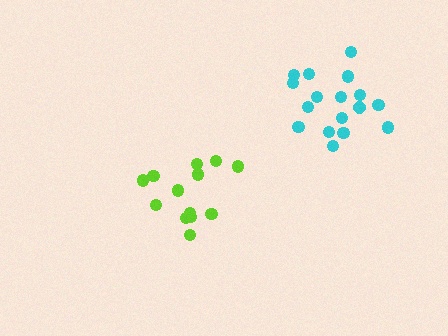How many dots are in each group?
Group 1: 17 dots, Group 2: 13 dots (30 total).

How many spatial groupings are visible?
There are 2 spatial groupings.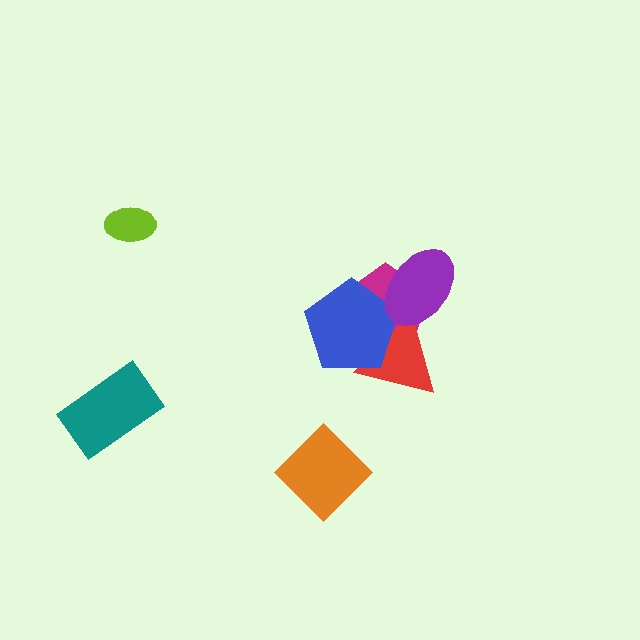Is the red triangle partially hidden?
Yes, it is partially covered by another shape.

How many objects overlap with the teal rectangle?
0 objects overlap with the teal rectangle.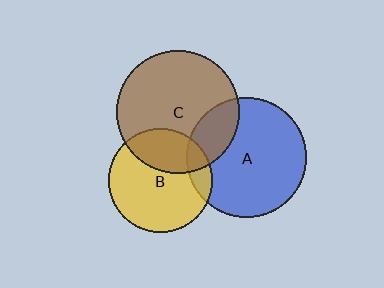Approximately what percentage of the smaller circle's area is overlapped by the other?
Approximately 30%.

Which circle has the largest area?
Circle C (brown).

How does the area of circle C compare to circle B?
Approximately 1.4 times.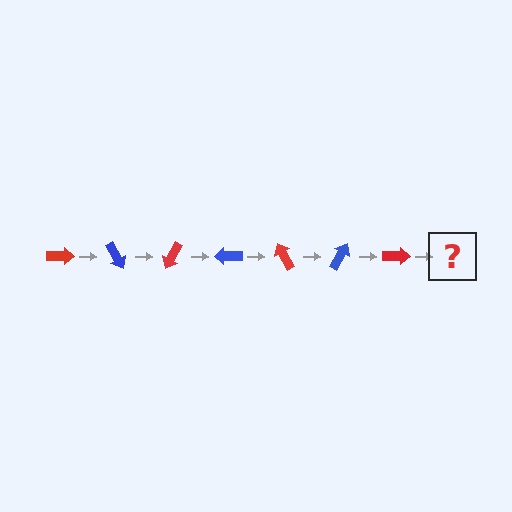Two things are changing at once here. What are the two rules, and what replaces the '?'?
The two rules are that it rotates 60 degrees each step and the color cycles through red and blue. The '?' should be a blue arrow, rotated 420 degrees from the start.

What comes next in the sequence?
The next element should be a blue arrow, rotated 420 degrees from the start.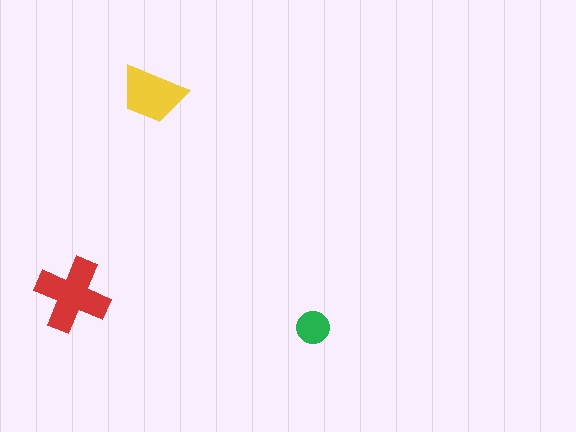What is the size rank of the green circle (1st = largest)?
3rd.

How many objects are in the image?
There are 3 objects in the image.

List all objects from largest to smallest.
The red cross, the yellow trapezoid, the green circle.